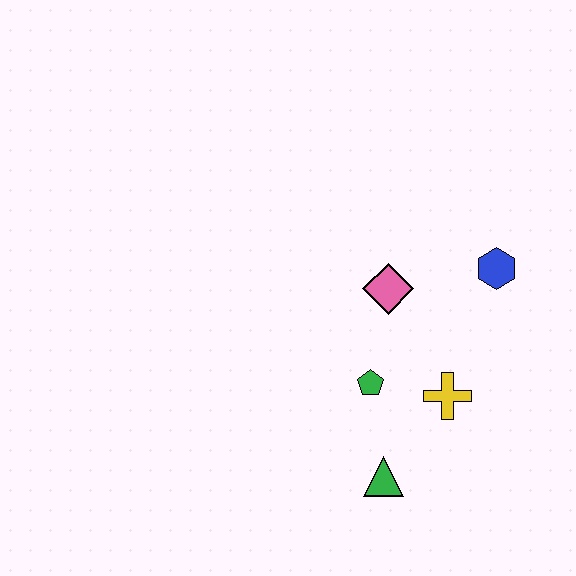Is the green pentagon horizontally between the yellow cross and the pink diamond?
No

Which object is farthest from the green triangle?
The blue hexagon is farthest from the green triangle.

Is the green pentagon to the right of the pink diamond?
No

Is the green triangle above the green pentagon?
No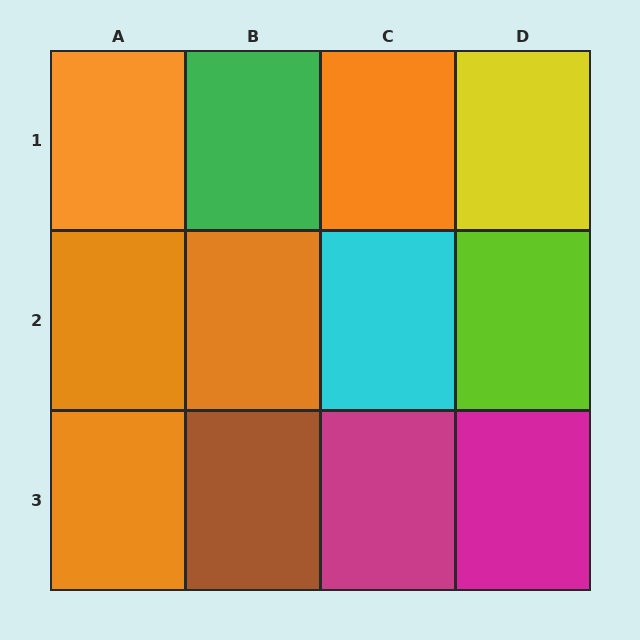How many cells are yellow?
1 cell is yellow.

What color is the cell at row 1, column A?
Orange.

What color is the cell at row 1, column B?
Green.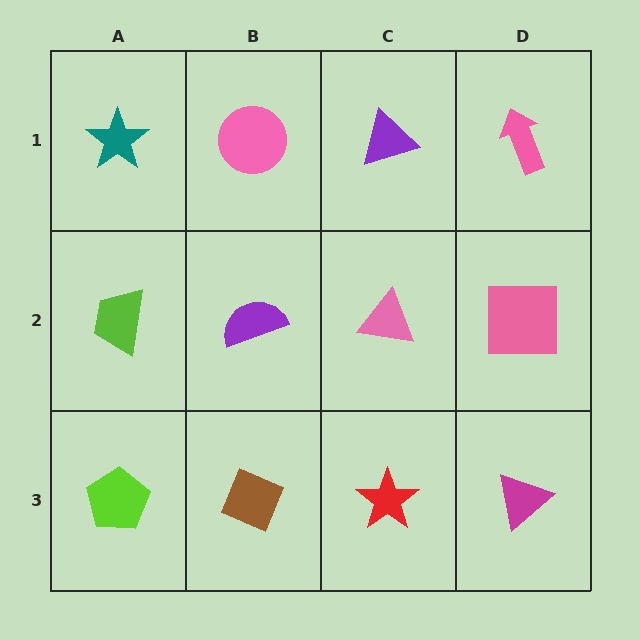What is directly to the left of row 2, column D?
A pink triangle.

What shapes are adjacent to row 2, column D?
A pink arrow (row 1, column D), a magenta triangle (row 3, column D), a pink triangle (row 2, column C).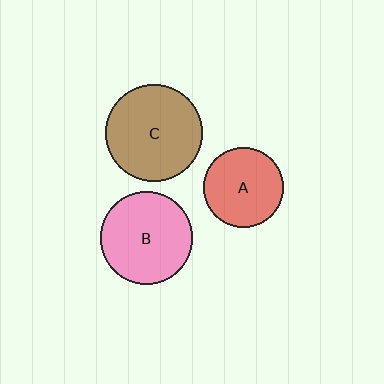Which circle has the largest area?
Circle C (brown).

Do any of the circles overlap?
No, none of the circles overlap.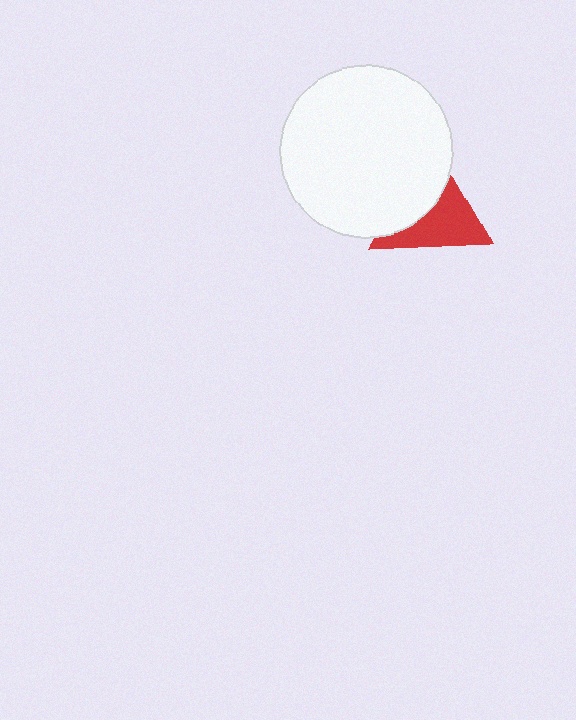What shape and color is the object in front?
The object in front is a white circle.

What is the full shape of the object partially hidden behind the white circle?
The partially hidden object is a red triangle.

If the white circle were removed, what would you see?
You would see the complete red triangle.